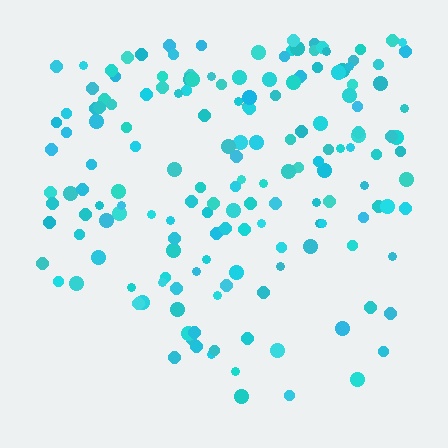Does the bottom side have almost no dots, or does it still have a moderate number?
Still a moderate number, just noticeably fewer than the top.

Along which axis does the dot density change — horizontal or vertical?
Vertical.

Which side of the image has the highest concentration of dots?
The top.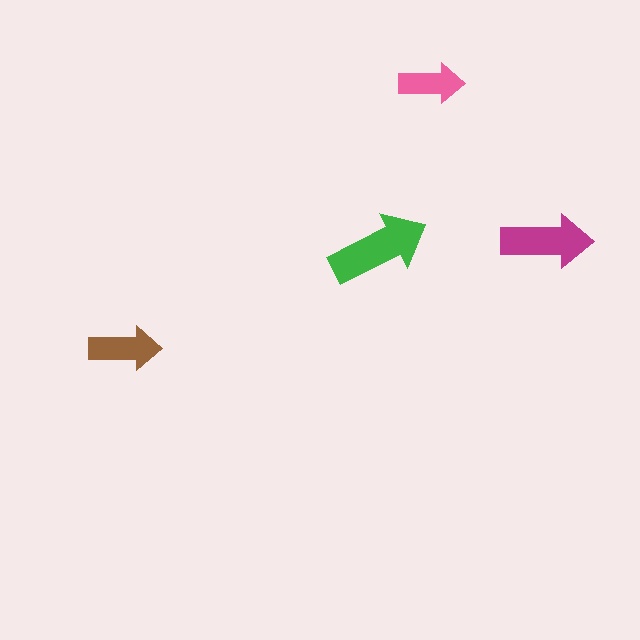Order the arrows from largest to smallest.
the green one, the magenta one, the brown one, the pink one.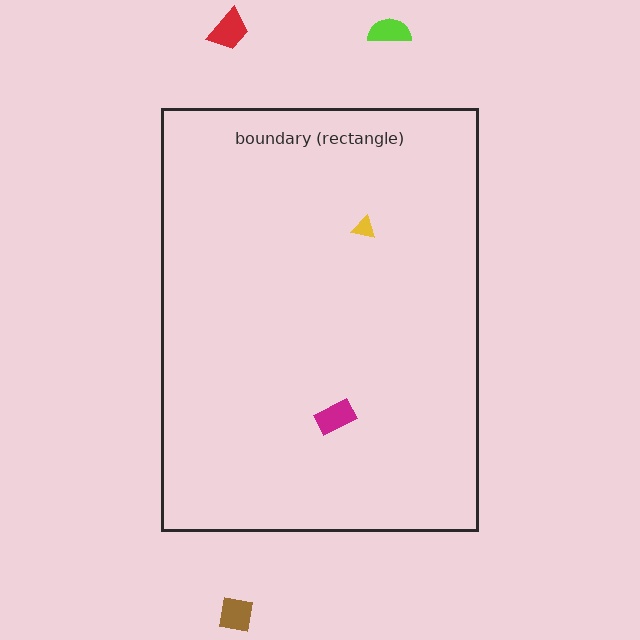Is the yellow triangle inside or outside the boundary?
Inside.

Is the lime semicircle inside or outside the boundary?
Outside.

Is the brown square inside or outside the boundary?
Outside.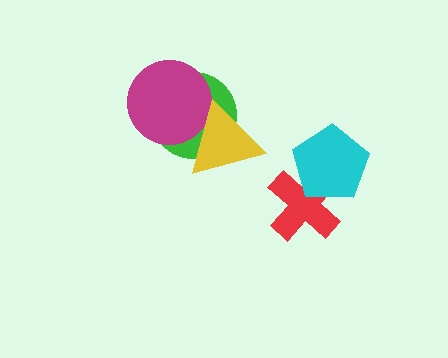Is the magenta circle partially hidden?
Yes, it is partially covered by another shape.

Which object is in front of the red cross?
The cyan pentagon is in front of the red cross.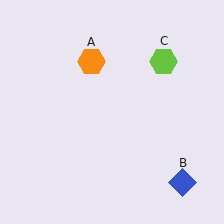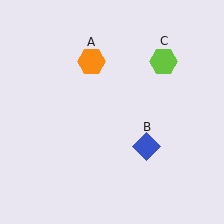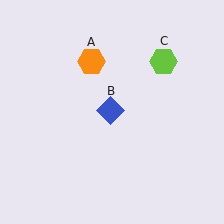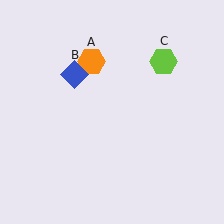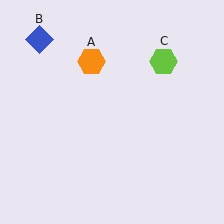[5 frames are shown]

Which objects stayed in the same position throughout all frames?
Orange hexagon (object A) and lime hexagon (object C) remained stationary.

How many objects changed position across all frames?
1 object changed position: blue diamond (object B).